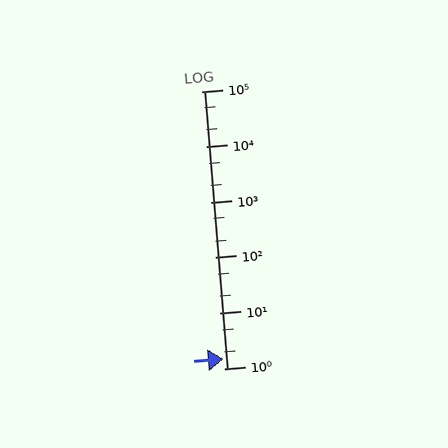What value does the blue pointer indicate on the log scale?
The pointer indicates approximately 1.5.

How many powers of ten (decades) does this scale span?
The scale spans 5 decades, from 1 to 100000.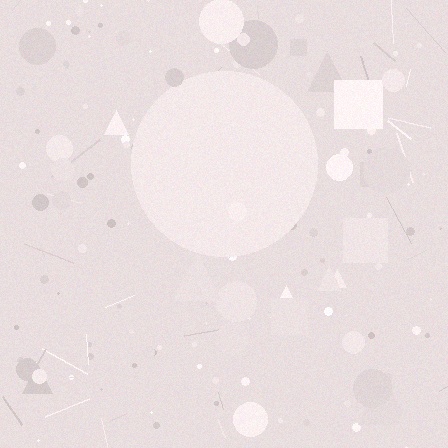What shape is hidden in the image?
A circle is hidden in the image.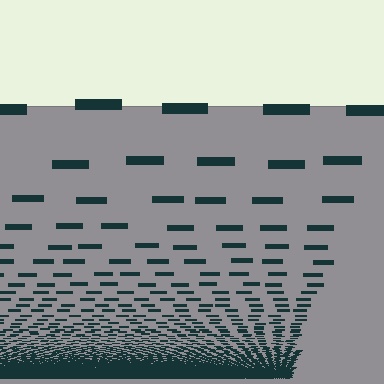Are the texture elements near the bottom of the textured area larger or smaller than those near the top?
Smaller. The gradient is inverted — elements near the bottom are smaller and denser.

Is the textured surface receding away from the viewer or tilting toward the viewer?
The surface appears to tilt toward the viewer. Texture elements get larger and sparser toward the top.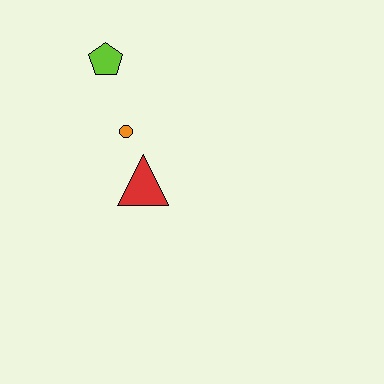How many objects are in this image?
There are 3 objects.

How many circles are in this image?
There is 1 circle.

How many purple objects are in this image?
There are no purple objects.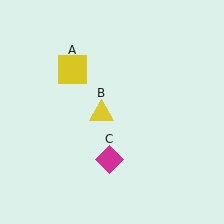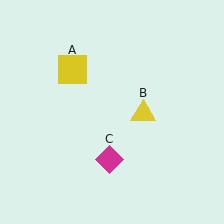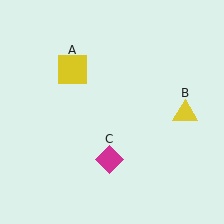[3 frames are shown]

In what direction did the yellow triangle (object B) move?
The yellow triangle (object B) moved right.